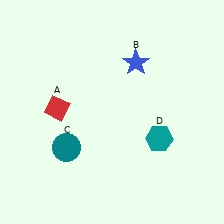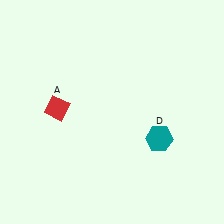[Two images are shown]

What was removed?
The teal circle (C), the blue star (B) were removed in Image 2.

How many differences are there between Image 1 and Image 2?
There are 2 differences between the two images.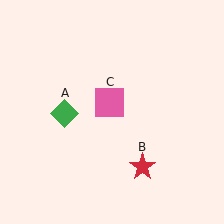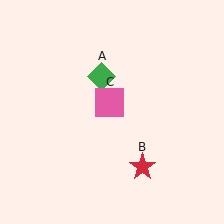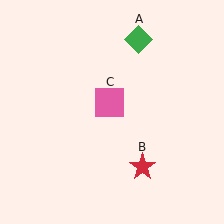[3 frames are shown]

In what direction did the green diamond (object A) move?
The green diamond (object A) moved up and to the right.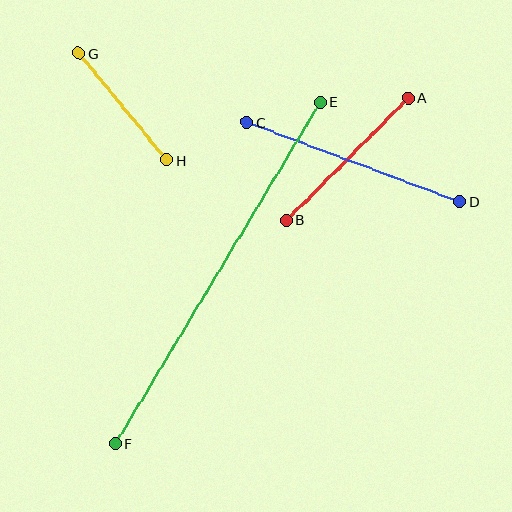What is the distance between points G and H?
The distance is approximately 138 pixels.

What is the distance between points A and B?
The distance is approximately 173 pixels.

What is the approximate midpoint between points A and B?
The midpoint is at approximately (347, 159) pixels.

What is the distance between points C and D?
The distance is approximately 227 pixels.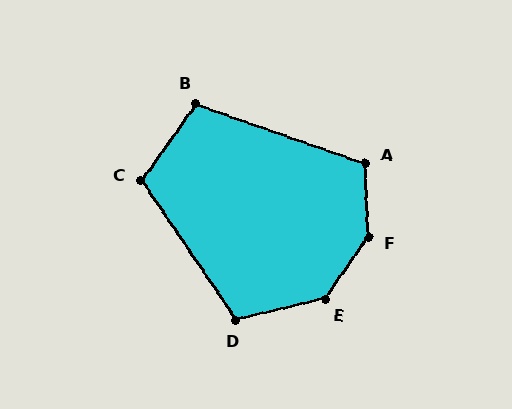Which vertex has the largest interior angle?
F, at approximately 143 degrees.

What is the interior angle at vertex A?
Approximately 111 degrees (obtuse).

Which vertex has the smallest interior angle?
B, at approximately 106 degrees.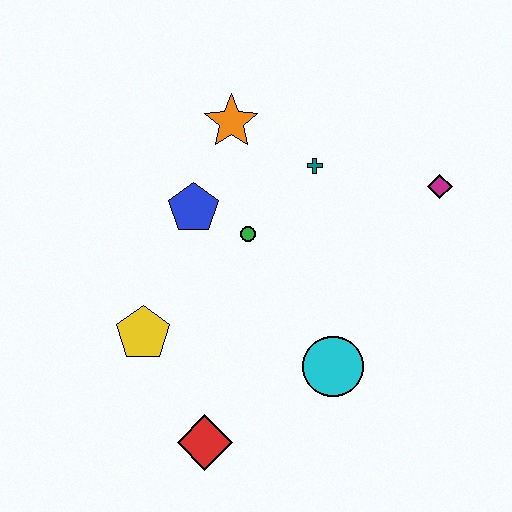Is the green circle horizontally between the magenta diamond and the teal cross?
No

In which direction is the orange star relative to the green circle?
The orange star is above the green circle.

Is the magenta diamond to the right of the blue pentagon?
Yes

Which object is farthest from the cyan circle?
The orange star is farthest from the cyan circle.